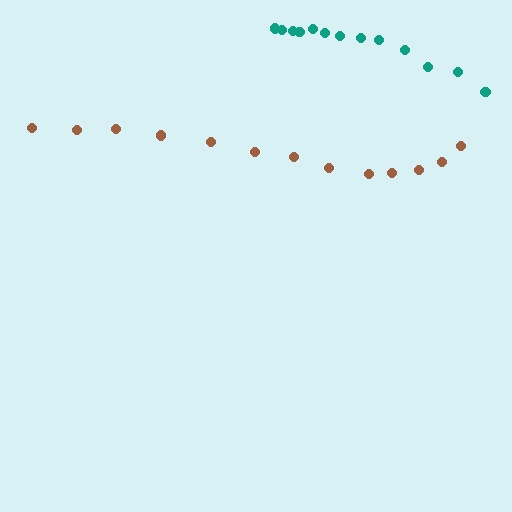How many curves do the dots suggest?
There are 2 distinct paths.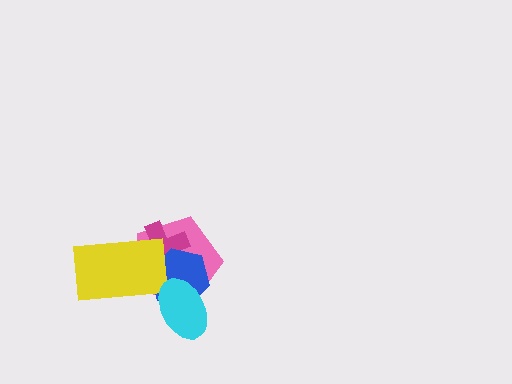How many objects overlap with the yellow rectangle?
3 objects overlap with the yellow rectangle.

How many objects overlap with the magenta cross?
3 objects overlap with the magenta cross.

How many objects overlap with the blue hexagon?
4 objects overlap with the blue hexagon.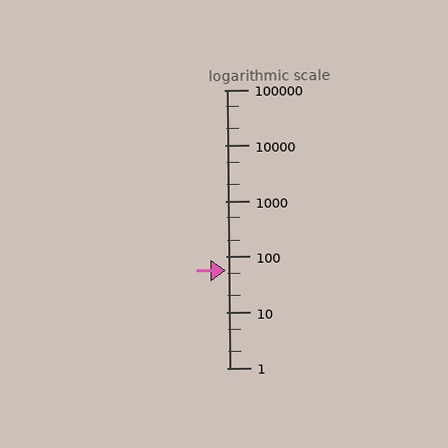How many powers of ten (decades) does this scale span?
The scale spans 5 decades, from 1 to 100000.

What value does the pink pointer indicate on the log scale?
The pointer indicates approximately 57.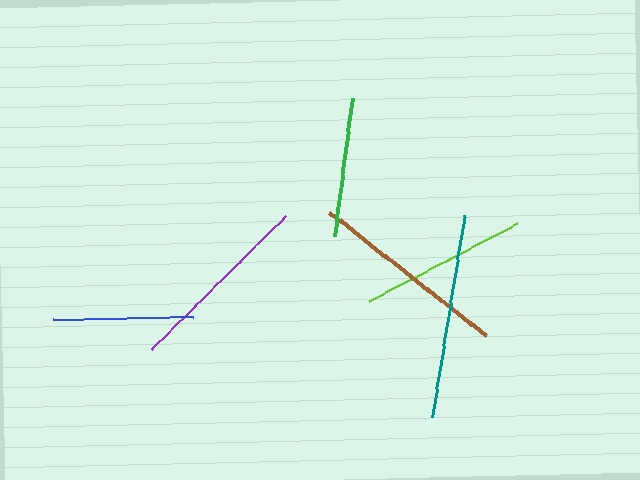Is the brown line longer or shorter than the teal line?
The teal line is longer than the brown line.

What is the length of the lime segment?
The lime segment is approximately 167 pixels long.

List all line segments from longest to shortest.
From longest to shortest: teal, brown, purple, lime, blue, green.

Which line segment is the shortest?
The green line is the shortest at approximately 138 pixels.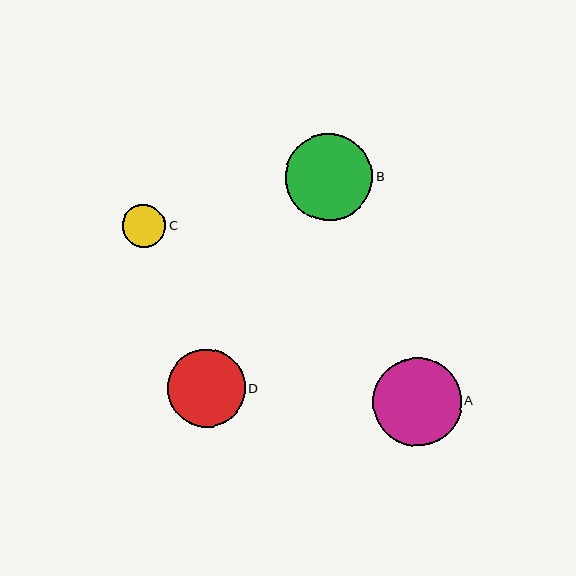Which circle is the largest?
Circle A is the largest with a size of approximately 89 pixels.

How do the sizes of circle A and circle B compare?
Circle A and circle B are approximately the same size.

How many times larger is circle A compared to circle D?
Circle A is approximately 1.1 times the size of circle D.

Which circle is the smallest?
Circle C is the smallest with a size of approximately 43 pixels.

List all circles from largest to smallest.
From largest to smallest: A, B, D, C.